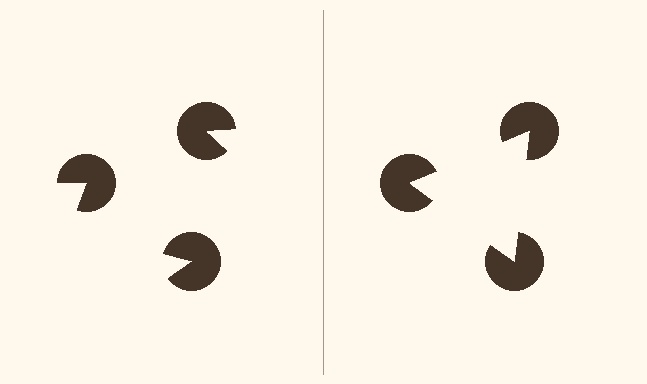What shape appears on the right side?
An illusory triangle.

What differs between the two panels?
The pac-man discs are positioned identically on both sides; only the wedge orientations differ. On the right they align to a triangle; on the left they are misaligned.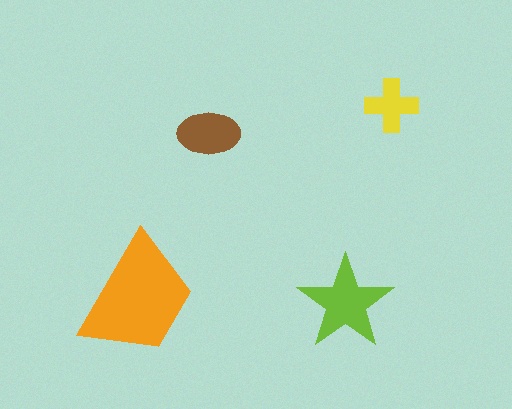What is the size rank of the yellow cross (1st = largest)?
4th.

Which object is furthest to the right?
The yellow cross is rightmost.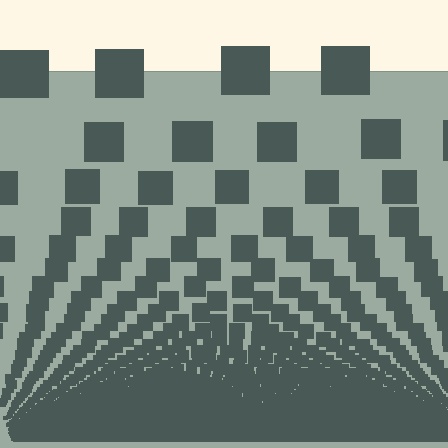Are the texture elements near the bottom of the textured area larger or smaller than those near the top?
Smaller. The gradient is inverted — elements near the bottom are smaller and denser.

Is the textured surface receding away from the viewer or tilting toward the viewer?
The surface appears to tilt toward the viewer. Texture elements get larger and sparser toward the top.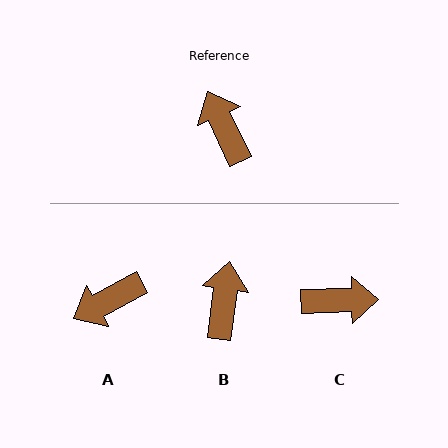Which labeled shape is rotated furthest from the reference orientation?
C, about 114 degrees away.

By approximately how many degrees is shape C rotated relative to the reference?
Approximately 114 degrees clockwise.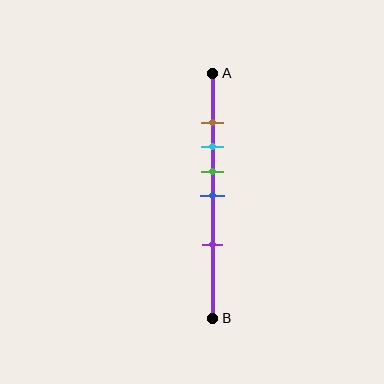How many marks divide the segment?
There are 5 marks dividing the segment.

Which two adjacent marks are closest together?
The brown and cyan marks are the closest adjacent pair.